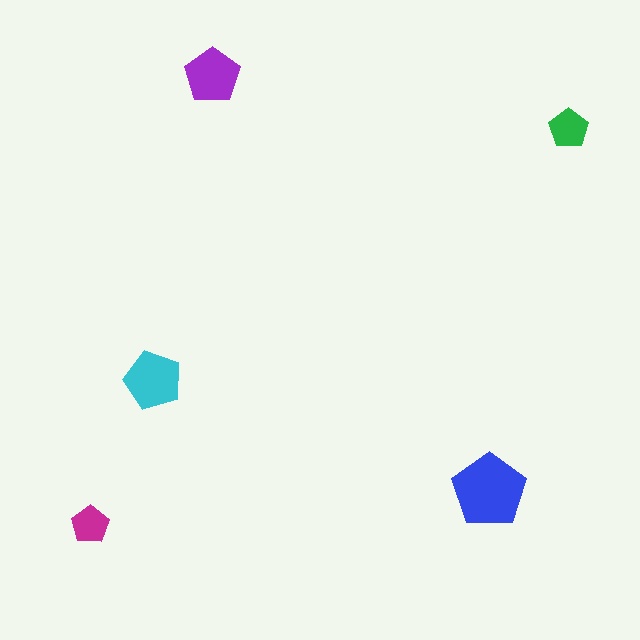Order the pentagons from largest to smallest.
the blue one, the cyan one, the purple one, the green one, the magenta one.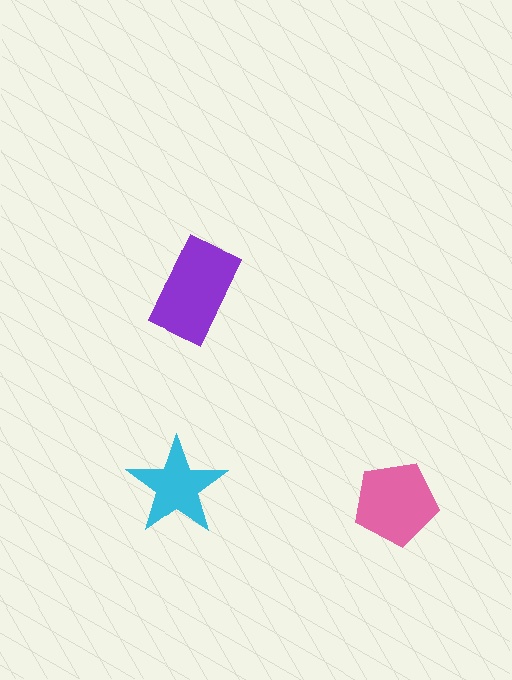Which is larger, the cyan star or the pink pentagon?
The pink pentagon.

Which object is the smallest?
The cyan star.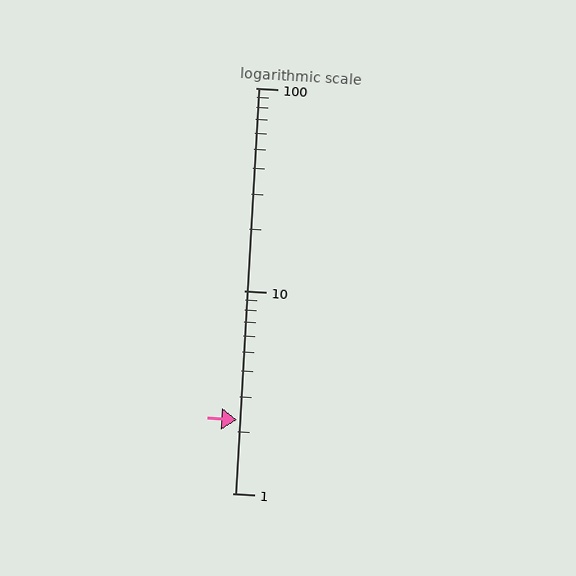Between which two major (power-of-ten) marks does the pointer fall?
The pointer is between 1 and 10.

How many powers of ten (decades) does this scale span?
The scale spans 2 decades, from 1 to 100.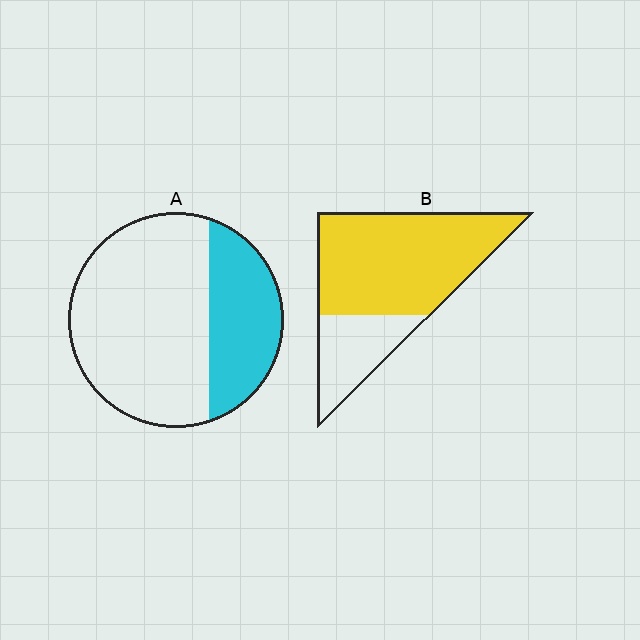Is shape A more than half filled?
No.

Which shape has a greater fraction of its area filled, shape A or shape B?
Shape B.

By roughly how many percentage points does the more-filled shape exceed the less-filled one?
By roughly 40 percentage points (B over A).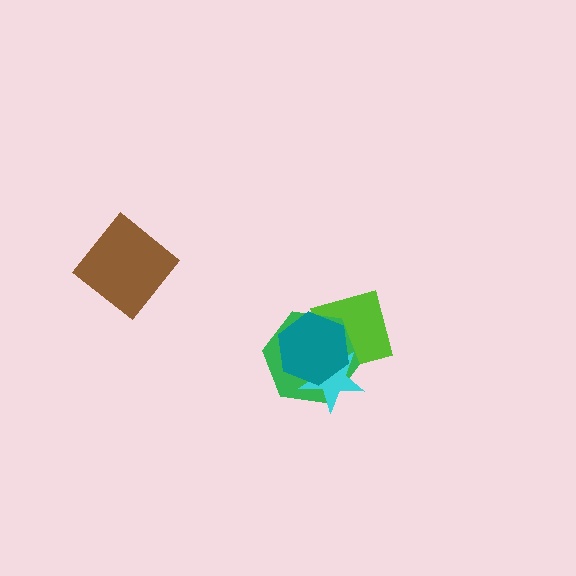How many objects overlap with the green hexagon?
3 objects overlap with the green hexagon.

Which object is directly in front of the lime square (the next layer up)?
The green hexagon is directly in front of the lime square.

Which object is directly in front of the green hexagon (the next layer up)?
The cyan star is directly in front of the green hexagon.